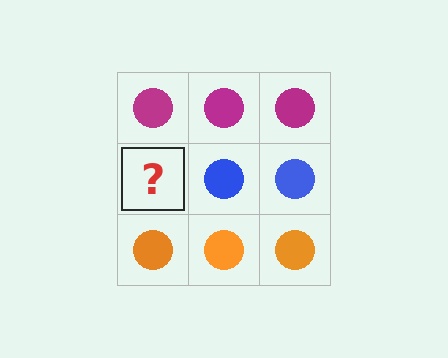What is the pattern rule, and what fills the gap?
The rule is that each row has a consistent color. The gap should be filled with a blue circle.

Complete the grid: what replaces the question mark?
The question mark should be replaced with a blue circle.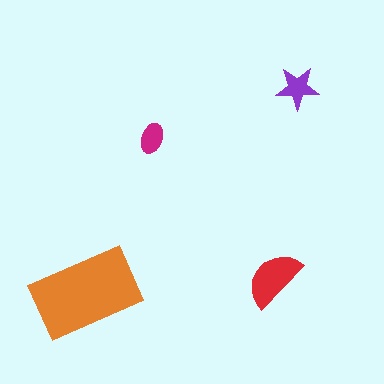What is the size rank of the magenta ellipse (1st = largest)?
4th.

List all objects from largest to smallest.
The orange rectangle, the red semicircle, the purple star, the magenta ellipse.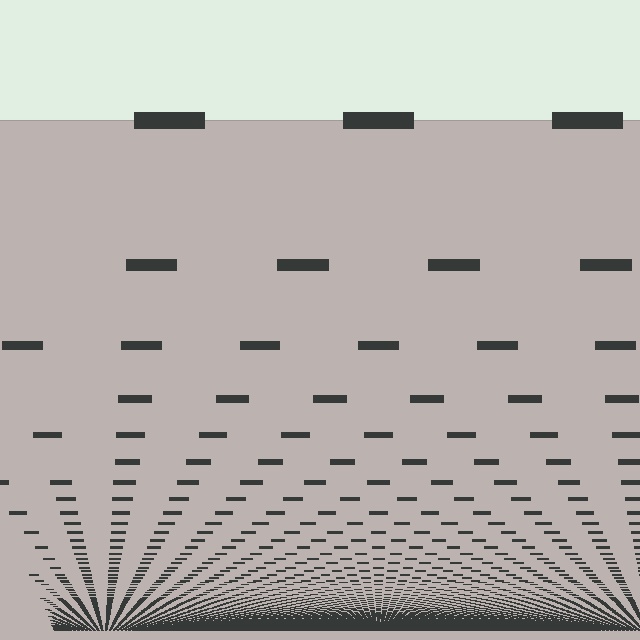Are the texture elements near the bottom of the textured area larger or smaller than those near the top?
Smaller. The gradient is inverted — elements near the bottom are smaller and denser.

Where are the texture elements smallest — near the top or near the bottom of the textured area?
Near the bottom.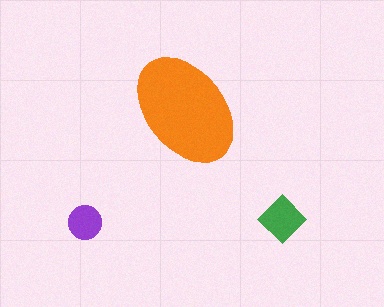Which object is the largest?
The orange ellipse.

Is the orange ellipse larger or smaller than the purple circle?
Larger.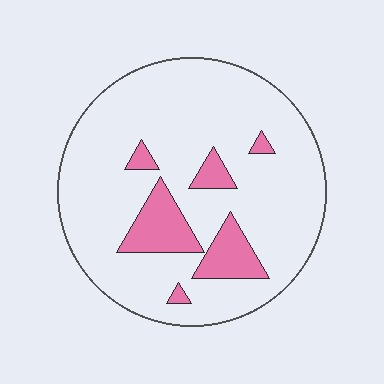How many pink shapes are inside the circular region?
6.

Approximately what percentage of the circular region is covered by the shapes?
Approximately 15%.